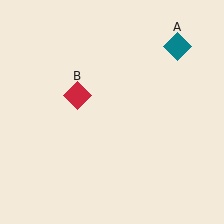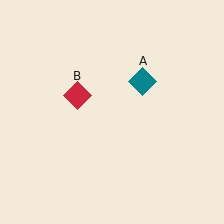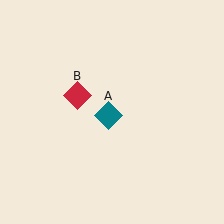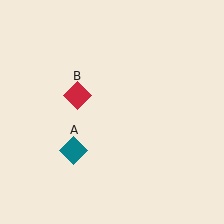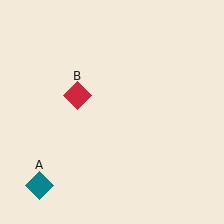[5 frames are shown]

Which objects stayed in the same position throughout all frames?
Red diamond (object B) remained stationary.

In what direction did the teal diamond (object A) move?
The teal diamond (object A) moved down and to the left.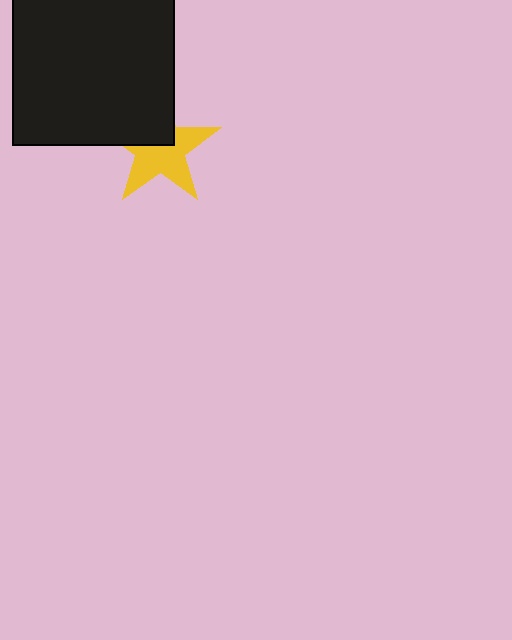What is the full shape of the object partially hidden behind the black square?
The partially hidden object is a yellow star.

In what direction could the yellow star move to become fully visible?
The yellow star could move toward the lower-right. That would shift it out from behind the black square entirely.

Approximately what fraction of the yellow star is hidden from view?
Roughly 39% of the yellow star is hidden behind the black square.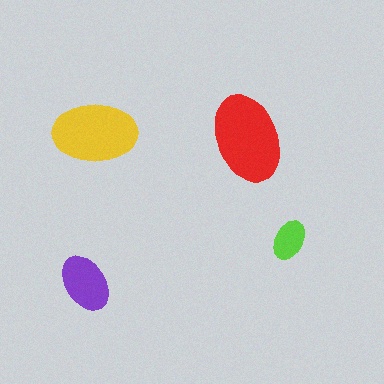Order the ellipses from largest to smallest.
the red one, the yellow one, the purple one, the lime one.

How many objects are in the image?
There are 4 objects in the image.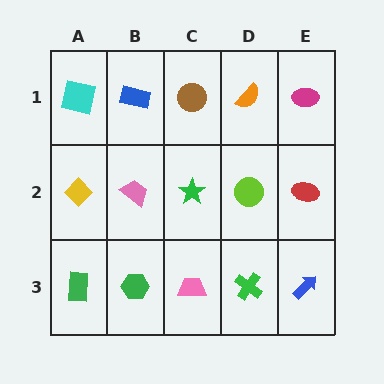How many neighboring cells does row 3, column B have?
3.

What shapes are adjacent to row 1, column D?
A lime circle (row 2, column D), a brown circle (row 1, column C), a magenta ellipse (row 1, column E).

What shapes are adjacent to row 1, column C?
A green star (row 2, column C), a blue rectangle (row 1, column B), an orange semicircle (row 1, column D).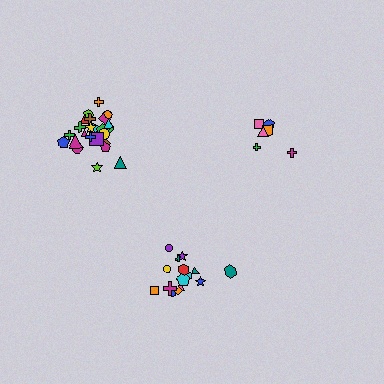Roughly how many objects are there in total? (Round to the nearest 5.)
Roughly 45 objects in total.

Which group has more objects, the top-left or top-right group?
The top-left group.